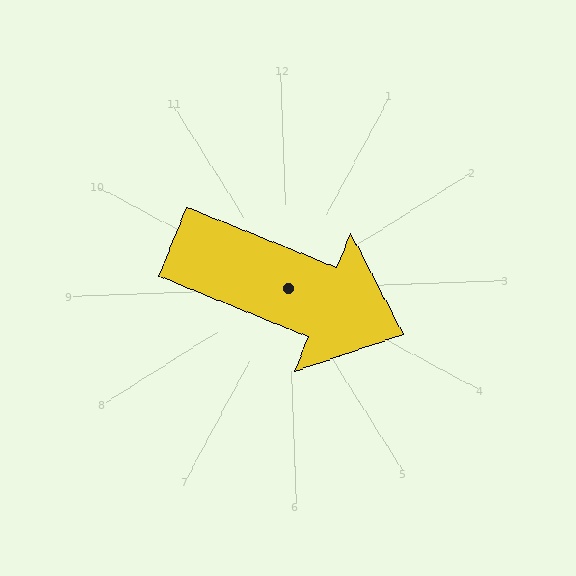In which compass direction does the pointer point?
Southeast.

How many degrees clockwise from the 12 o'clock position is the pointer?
Approximately 114 degrees.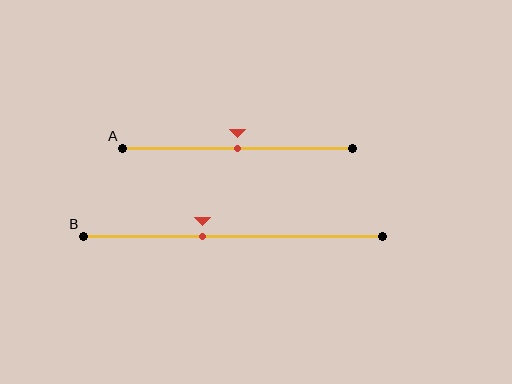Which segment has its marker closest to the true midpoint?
Segment A has its marker closest to the true midpoint.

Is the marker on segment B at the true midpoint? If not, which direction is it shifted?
No, the marker on segment B is shifted to the left by about 10% of the segment length.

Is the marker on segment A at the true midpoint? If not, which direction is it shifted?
Yes, the marker on segment A is at the true midpoint.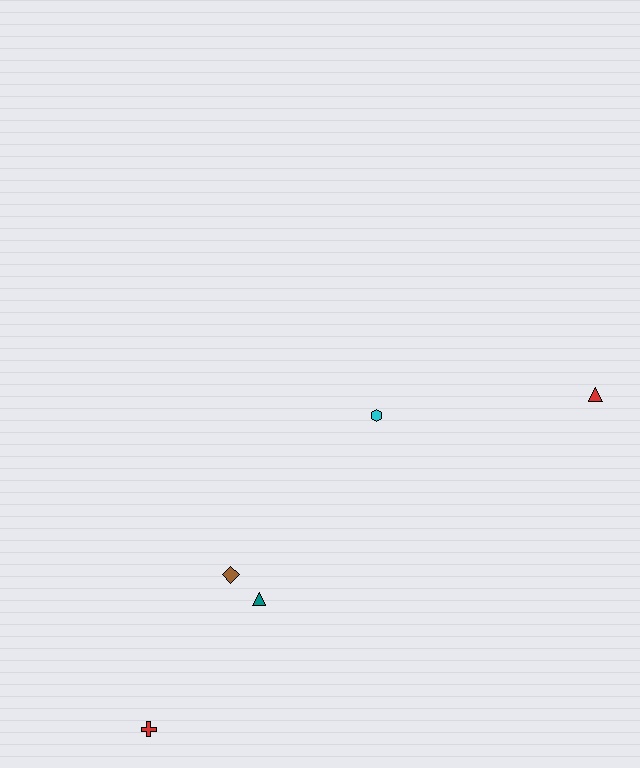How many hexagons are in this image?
There is 1 hexagon.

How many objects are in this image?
There are 5 objects.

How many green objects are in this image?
There are no green objects.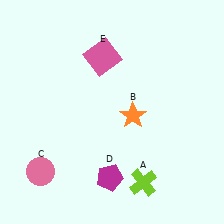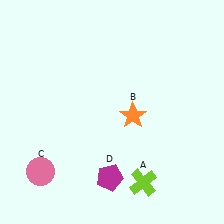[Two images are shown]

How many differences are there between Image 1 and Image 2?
There is 1 difference between the two images.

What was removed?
The pink square (E) was removed in Image 2.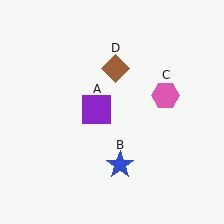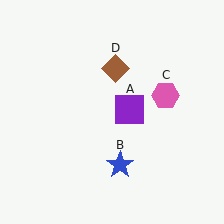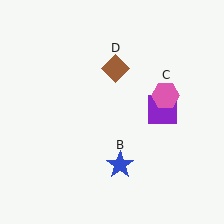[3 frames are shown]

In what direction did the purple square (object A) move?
The purple square (object A) moved right.